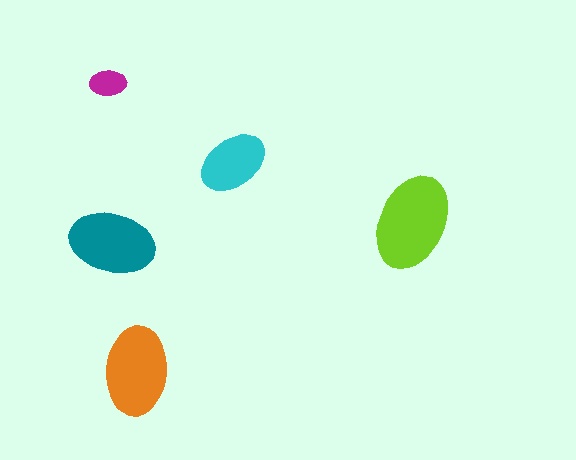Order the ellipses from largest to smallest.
the lime one, the orange one, the teal one, the cyan one, the magenta one.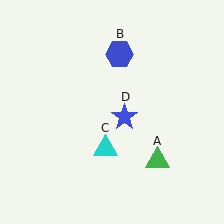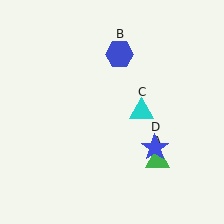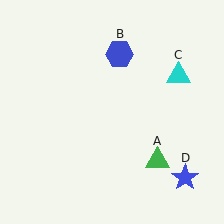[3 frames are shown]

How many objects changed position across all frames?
2 objects changed position: cyan triangle (object C), blue star (object D).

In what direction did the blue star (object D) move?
The blue star (object D) moved down and to the right.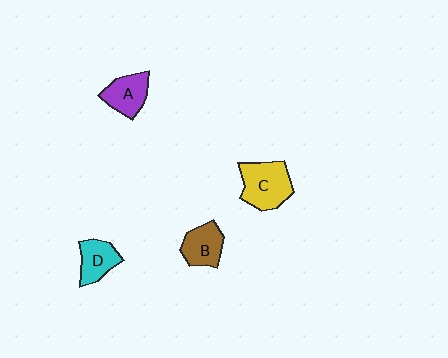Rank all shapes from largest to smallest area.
From largest to smallest: C (yellow), A (purple), B (brown), D (cyan).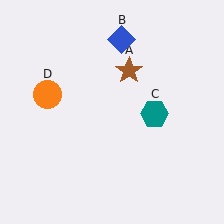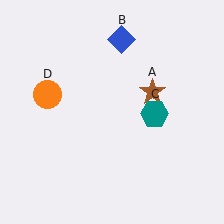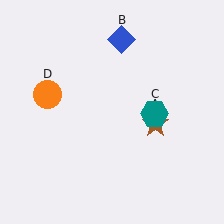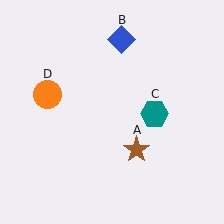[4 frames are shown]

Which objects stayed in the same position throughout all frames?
Blue diamond (object B) and teal hexagon (object C) and orange circle (object D) remained stationary.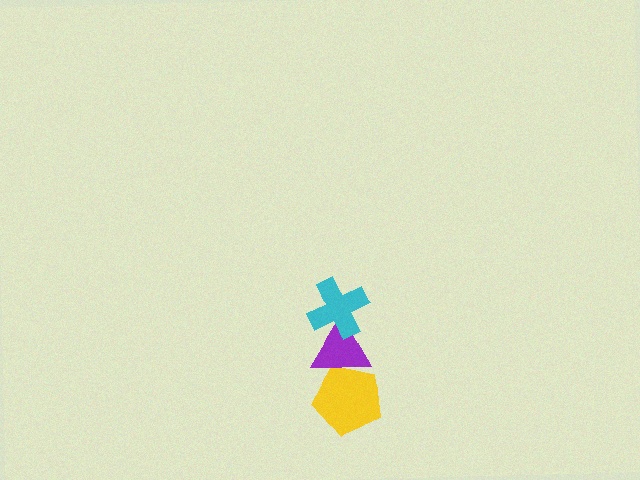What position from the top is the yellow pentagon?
The yellow pentagon is 3rd from the top.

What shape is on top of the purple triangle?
The cyan cross is on top of the purple triangle.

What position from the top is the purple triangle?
The purple triangle is 2nd from the top.